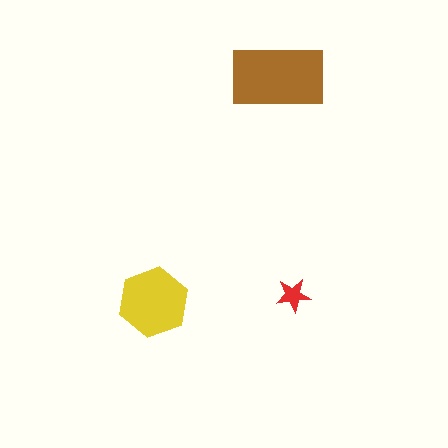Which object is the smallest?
The red star.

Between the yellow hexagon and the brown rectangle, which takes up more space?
The brown rectangle.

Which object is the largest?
The brown rectangle.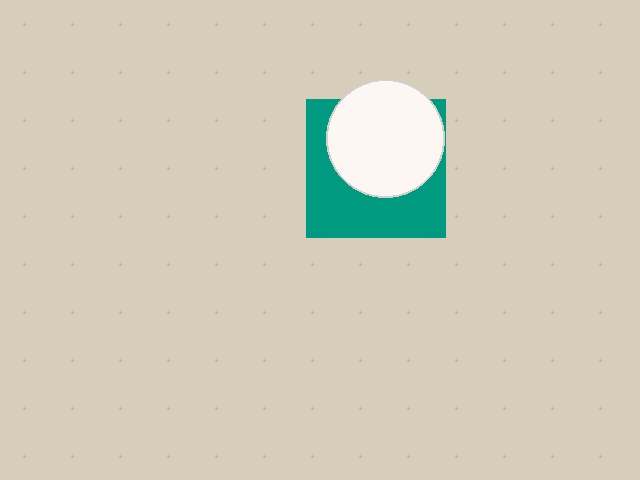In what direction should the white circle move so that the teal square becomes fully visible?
The white circle should move up. That is the shortest direction to clear the overlap and leave the teal square fully visible.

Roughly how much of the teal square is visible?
About half of it is visible (roughly 49%).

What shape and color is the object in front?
The object in front is a white circle.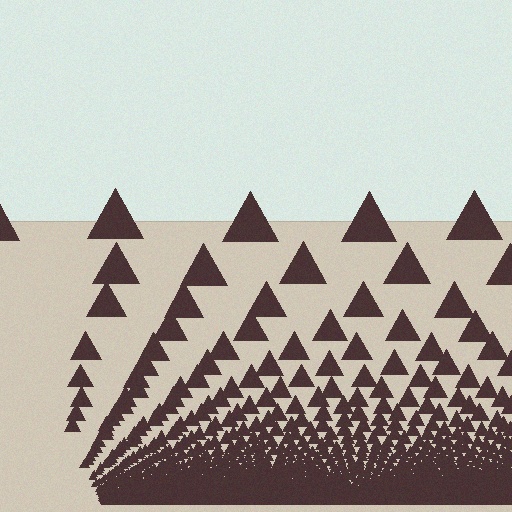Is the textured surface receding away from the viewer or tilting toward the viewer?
The surface appears to tilt toward the viewer. Texture elements get larger and sparser toward the top.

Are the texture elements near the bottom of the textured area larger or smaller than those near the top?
Smaller. The gradient is inverted — elements near the bottom are smaller and denser.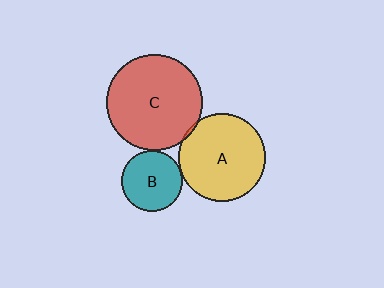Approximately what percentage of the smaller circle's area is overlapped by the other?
Approximately 5%.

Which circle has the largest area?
Circle C (red).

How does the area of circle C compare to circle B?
Approximately 2.5 times.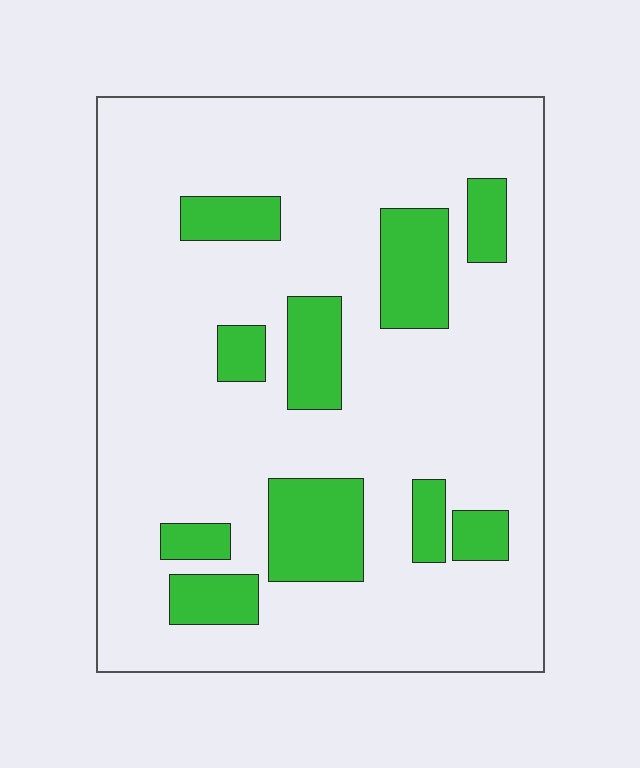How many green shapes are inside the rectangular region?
10.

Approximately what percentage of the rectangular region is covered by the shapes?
Approximately 20%.